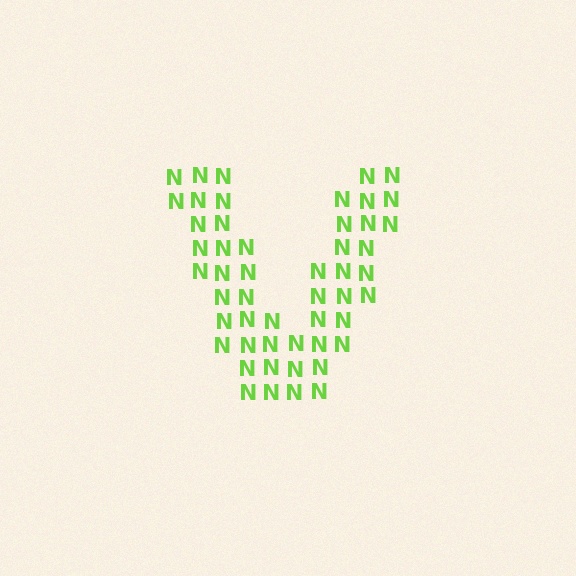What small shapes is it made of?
It is made of small letter N's.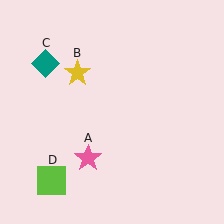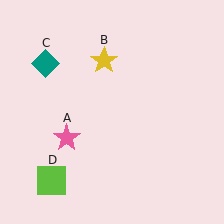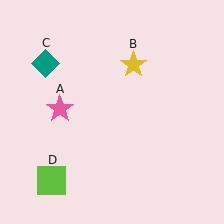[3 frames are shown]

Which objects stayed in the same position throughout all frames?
Teal diamond (object C) and lime square (object D) remained stationary.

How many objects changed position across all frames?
2 objects changed position: pink star (object A), yellow star (object B).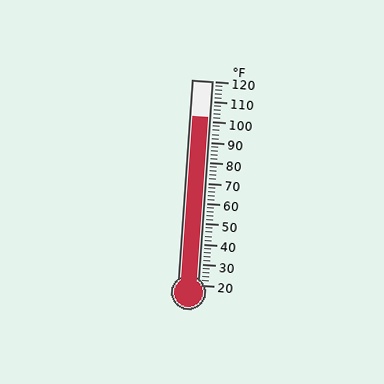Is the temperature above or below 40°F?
The temperature is above 40°F.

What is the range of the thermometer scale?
The thermometer scale ranges from 20°F to 120°F.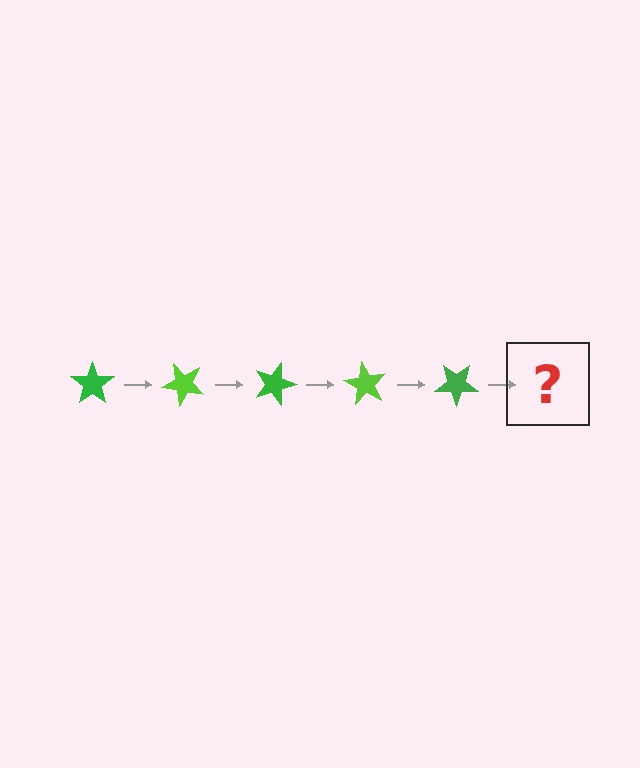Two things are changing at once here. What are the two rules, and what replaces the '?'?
The two rules are that it rotates 45 degrees each step and the color cycles through green and lime. The '?' should be a lime star, rotated 225 degrees from the start.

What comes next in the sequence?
The next element should be a lime star, rotated 225 degrees from the start.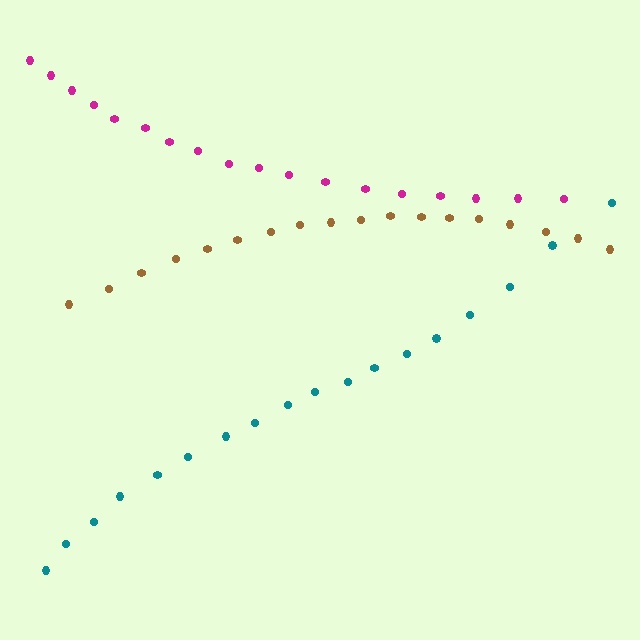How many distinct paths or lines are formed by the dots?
There are 3 distinct paths.